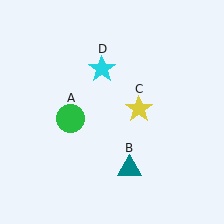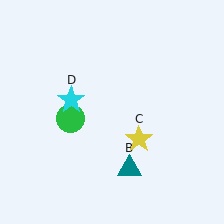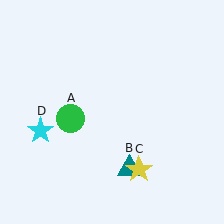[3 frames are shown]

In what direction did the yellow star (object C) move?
The yellow star (object C) moved down.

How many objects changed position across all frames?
2 objects changed position: yellow star (object C), cyan star (object D).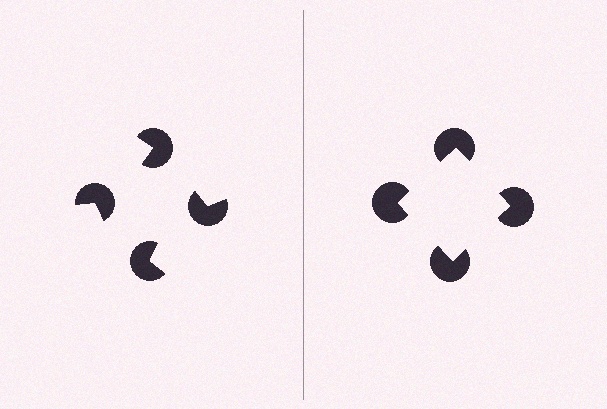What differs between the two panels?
The pac-man discs are positioned identically on both sides; only the wedge orientations differ. On the right they align to a square; on the left they are misaligned.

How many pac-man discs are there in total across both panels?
8 — 4 on each side.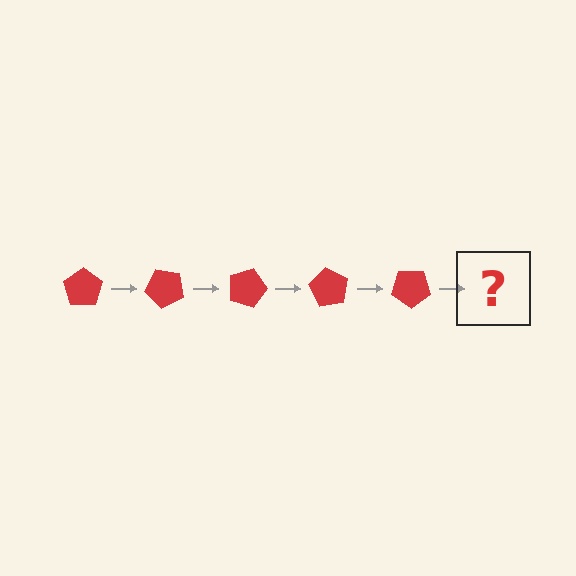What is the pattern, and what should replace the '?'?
The pattern is that the pentagon rotates 45 degrees each step. The '?' should be a red pentagon rotated 225 degrees.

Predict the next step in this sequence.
The next step is a red pentagon rotated 225 degrees.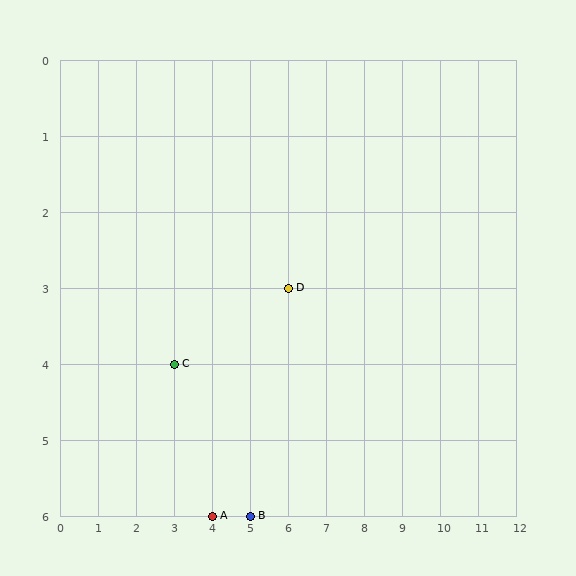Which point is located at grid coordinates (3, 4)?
Point C is at (3, 4).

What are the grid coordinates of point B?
Point B is at grid coordinates (5, 6).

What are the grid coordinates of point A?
Point A is at grid coordinates (4, 6).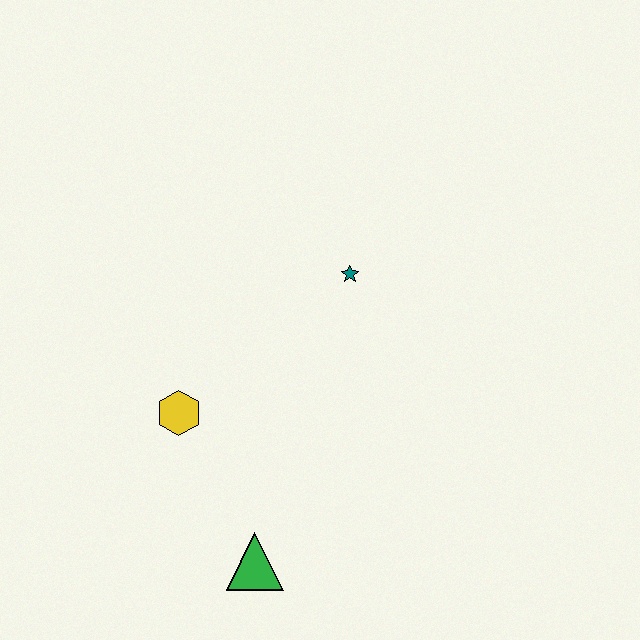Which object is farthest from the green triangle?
The teal star is farthest from the green triangle.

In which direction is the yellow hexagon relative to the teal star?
The yellow hexagon is to the left of the teal star.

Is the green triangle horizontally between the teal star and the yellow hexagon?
Yes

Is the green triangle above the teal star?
No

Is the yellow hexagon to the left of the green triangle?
Yes